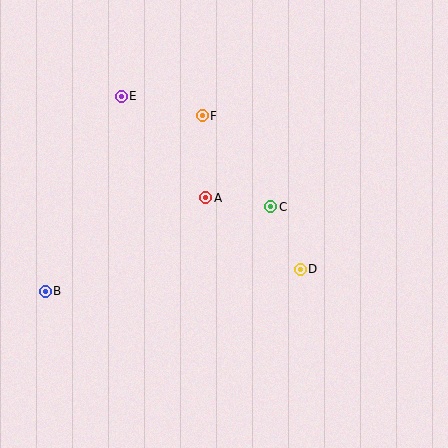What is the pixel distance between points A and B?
The distance between A and B is 186 pixels.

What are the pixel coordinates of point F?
Point F is at (202, 116).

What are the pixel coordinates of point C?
Point C is at (271, 207).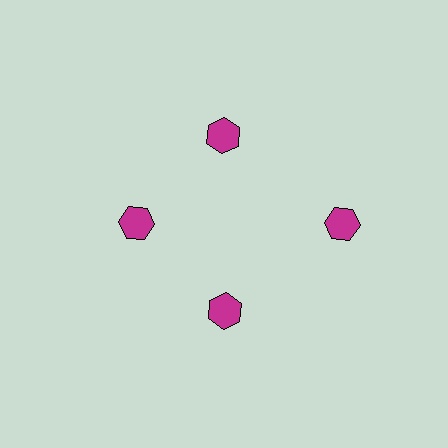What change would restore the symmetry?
The symmetry would be restored by moving it inward, back onto the ring so that all 4 hexagons sit at equal angles and equal distance from the center.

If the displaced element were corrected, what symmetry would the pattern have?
It would have 4-fold rotational symmetry — the pattern would map onto itself every 90 degrees.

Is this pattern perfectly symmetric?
No. The 4 magenta hexagons are arranged in a ring, but one element near the 3 o'clock position is pushed outward from the center, breaking the 4-fold rotational symmetry.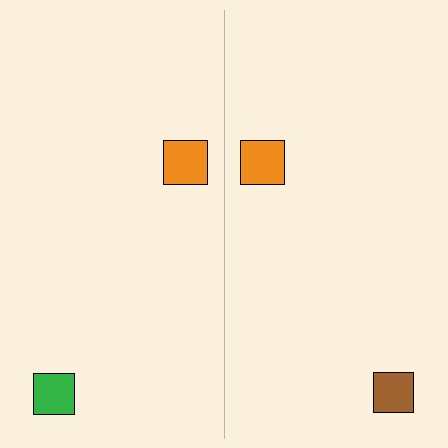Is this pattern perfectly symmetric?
No, the pattern is not perfectly symmetric. The brown square on the right side breaks the symmetry — its mirror counterpart is green.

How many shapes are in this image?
There are 4 shapes in this image.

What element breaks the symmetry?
The brown square on the right side breaks the symmetry — its mirror counterpart is green.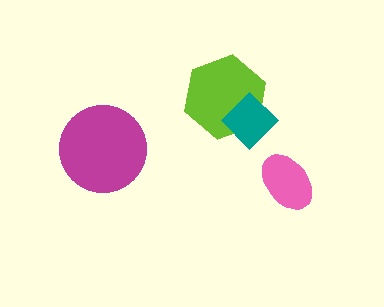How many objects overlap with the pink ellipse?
0 objects overlap with the pink ellipse.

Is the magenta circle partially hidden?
No, no other shape covers it.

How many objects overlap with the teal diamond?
1 object overlaps with the teal diamond.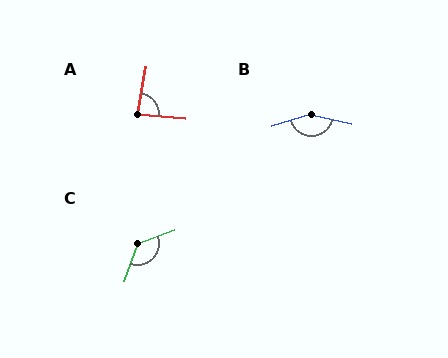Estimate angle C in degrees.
Approximately 129 degrees.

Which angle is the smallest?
A, at approximately 84 degrees.